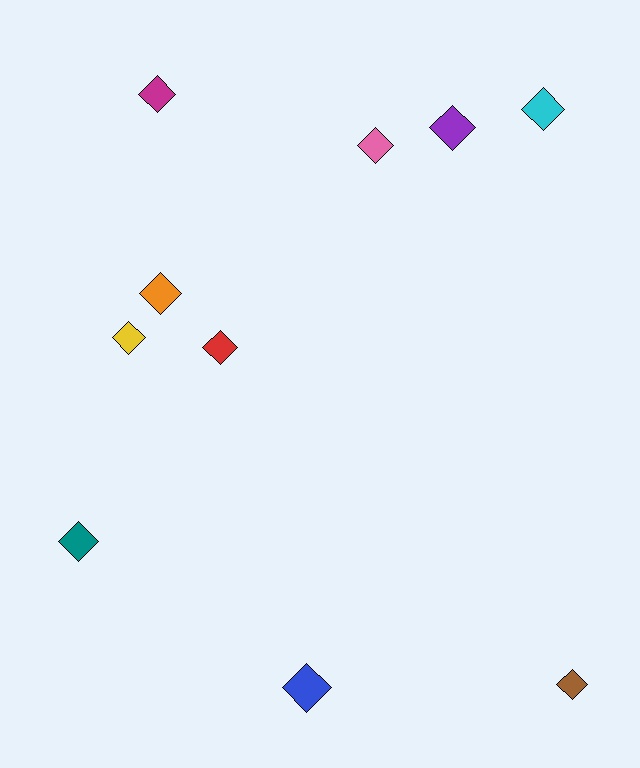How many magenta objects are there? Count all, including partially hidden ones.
There is 1 magenta object.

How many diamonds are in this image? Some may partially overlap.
There are 10 diamonds.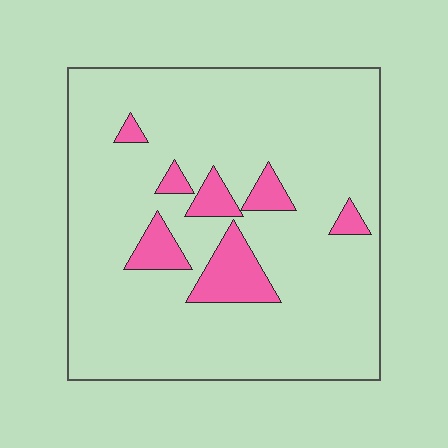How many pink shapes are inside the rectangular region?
7.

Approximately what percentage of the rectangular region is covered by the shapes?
Approximately 10%.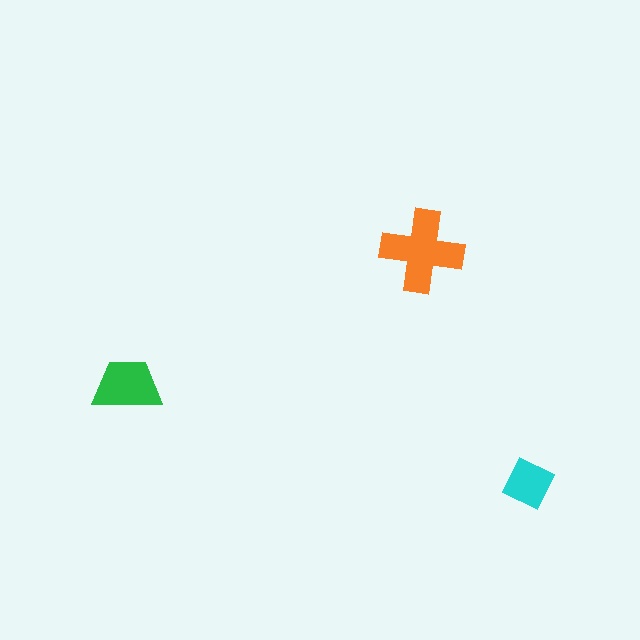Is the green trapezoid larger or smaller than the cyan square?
Larger.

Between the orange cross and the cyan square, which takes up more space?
The orange cross.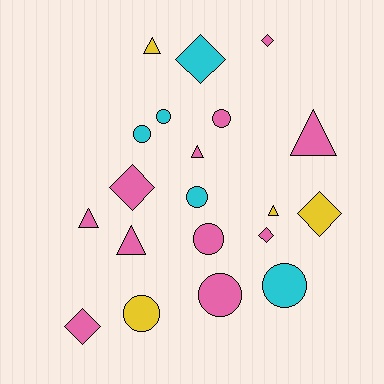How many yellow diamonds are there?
There is 1 yellow diamond.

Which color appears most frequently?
Pink, with 11 objects.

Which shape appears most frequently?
Circle, with 8 objects.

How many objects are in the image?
There are 20 objects.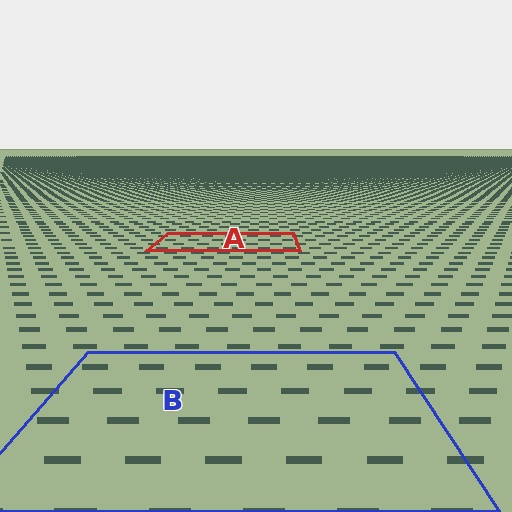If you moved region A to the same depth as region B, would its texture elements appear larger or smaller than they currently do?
They would appear larger. At a closer depth, the same texture elements are projected at a bigger on-screen size.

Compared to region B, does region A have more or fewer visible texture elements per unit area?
Region A has more texture elements per unit area — they are packed more densely because it is farther away.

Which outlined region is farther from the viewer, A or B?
Region A is farther from the viewer — the texture elements inside it appear smaller and more densely packed.